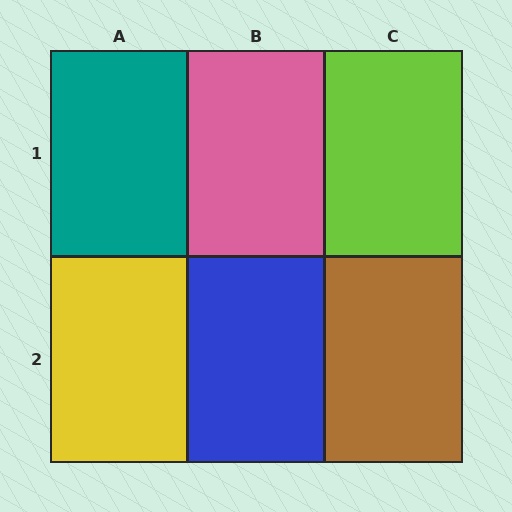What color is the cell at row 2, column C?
Brown.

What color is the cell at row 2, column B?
Blue.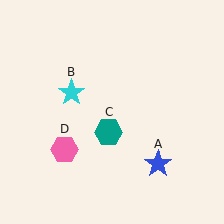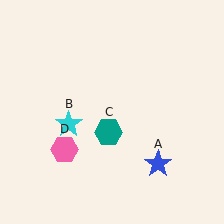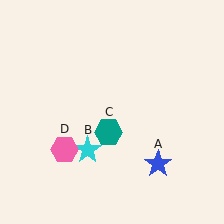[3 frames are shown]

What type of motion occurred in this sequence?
The cyan star (object B) rotated counterclockwise around the center of the scene.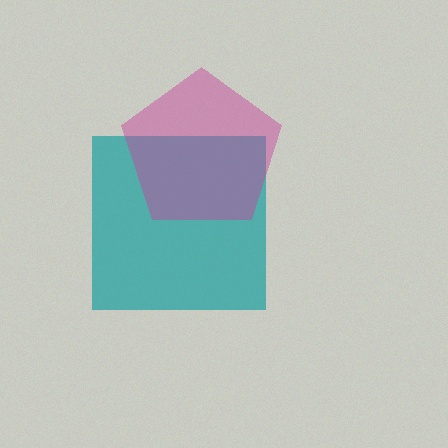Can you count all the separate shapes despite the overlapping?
Yes, there are 2 separate shapes.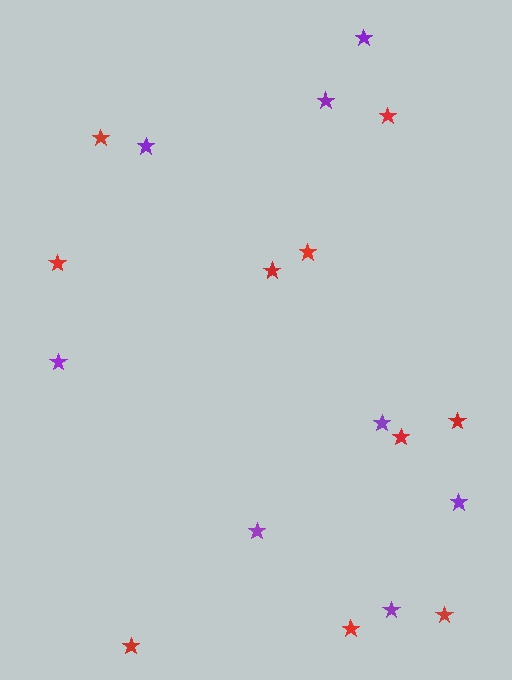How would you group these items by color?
There are 2 groups: one group of red stars (10) and one group of purple stars (8).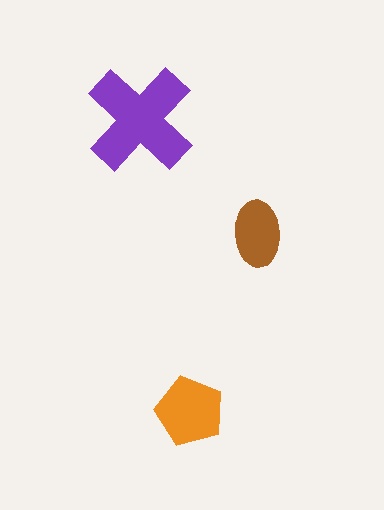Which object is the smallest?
The brown ellipse.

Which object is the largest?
The purple cross.